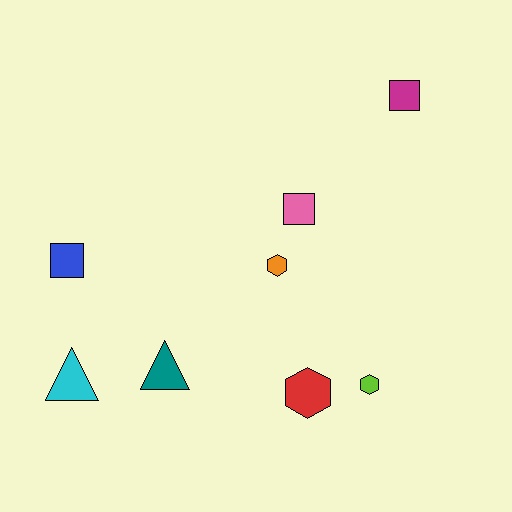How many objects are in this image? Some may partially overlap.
There are 8 objects.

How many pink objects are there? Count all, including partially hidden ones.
There is 1 pink object.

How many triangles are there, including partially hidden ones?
There are 2 triangles.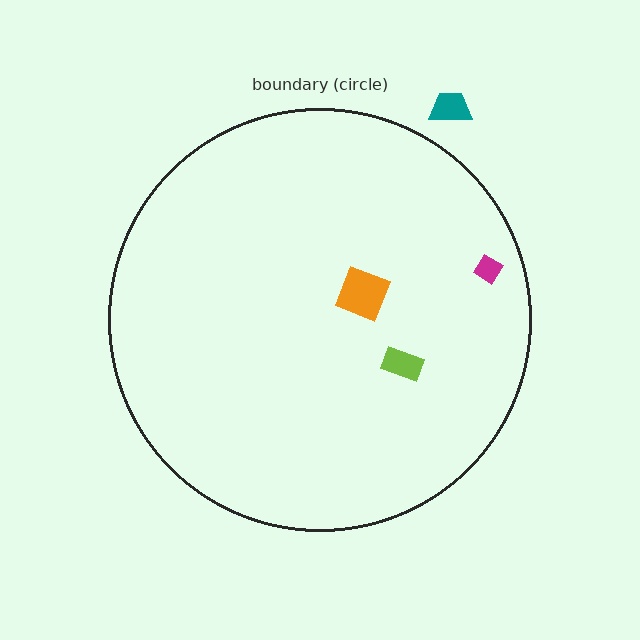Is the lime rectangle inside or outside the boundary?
Inside.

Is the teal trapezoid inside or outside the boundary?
Outside.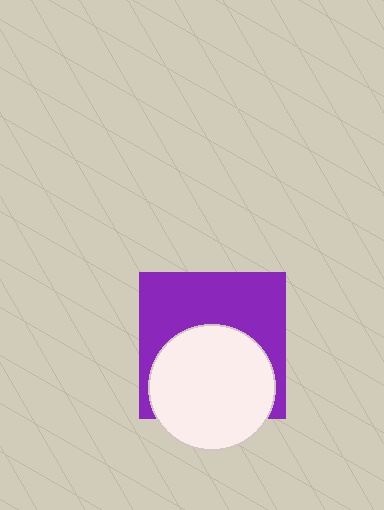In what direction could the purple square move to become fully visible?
The purple square could move up. That would shift it out from behind the white circle entirely.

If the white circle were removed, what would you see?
You would see the complete purple square.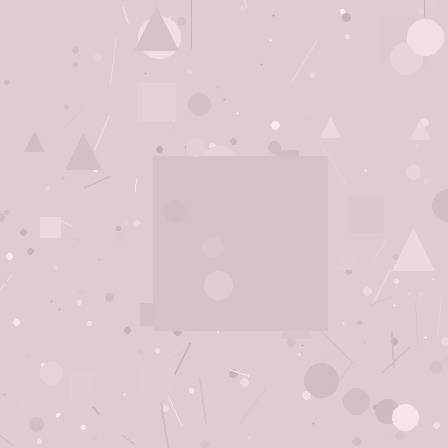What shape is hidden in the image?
A square is hidden in the image.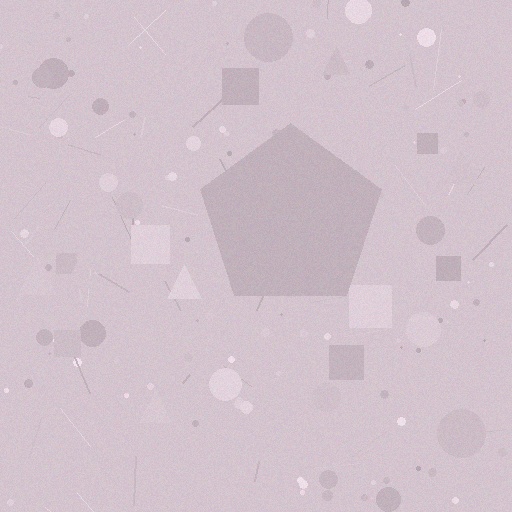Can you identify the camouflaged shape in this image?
The camouflaged shape is a pentagon.